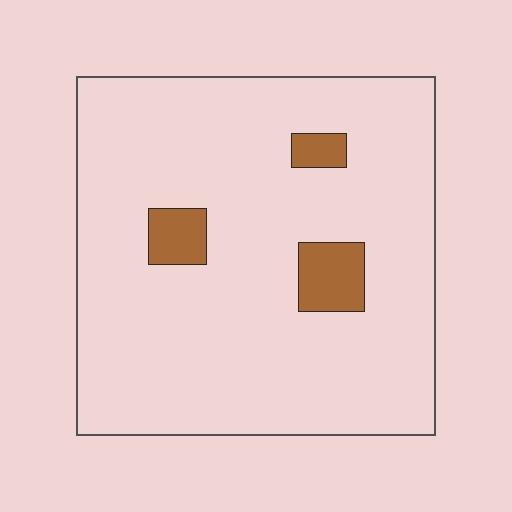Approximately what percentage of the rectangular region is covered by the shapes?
Approximately 10%.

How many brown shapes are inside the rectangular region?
3.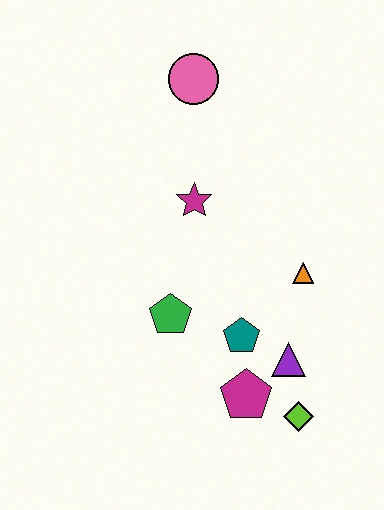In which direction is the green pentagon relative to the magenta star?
The green pentagon is below the magenta star.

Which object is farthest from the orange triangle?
The pink circle is farthest from the orange triangle.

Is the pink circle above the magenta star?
Yes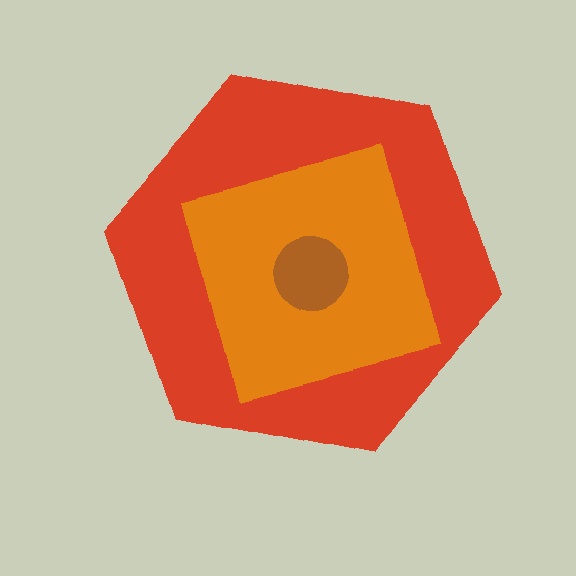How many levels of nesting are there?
3.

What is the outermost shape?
The red hexagon.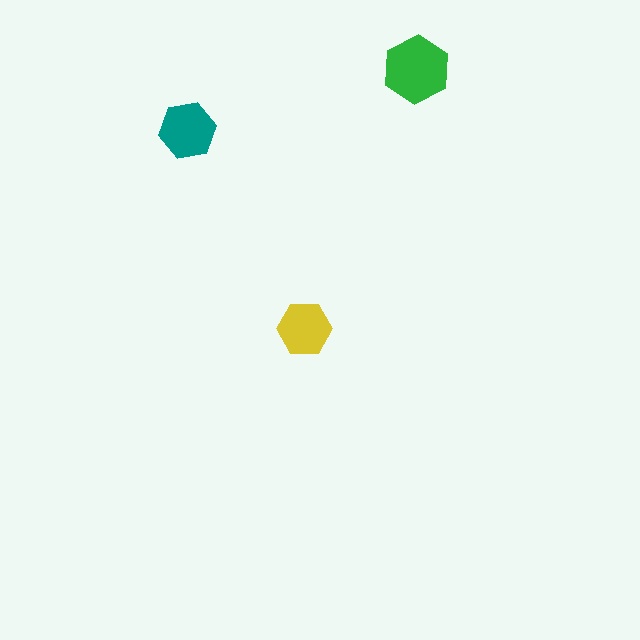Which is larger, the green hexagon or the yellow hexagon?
The green one.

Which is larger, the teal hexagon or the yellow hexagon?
The teal one.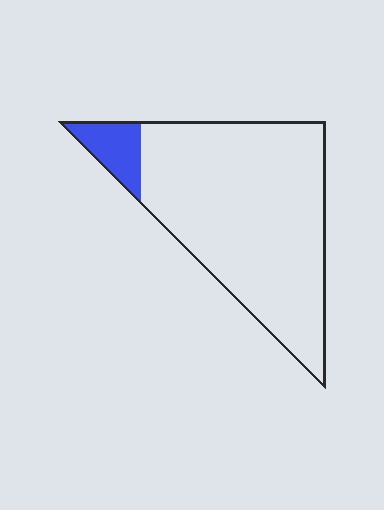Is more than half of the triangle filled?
No.